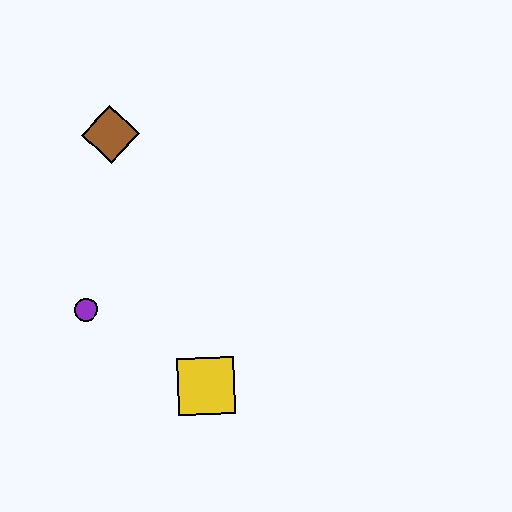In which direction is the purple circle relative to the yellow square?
The purple circle is to the left of the yellow square.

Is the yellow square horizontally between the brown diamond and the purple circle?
No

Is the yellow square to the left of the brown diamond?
No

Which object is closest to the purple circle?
The yellow square is closest to the purple circle.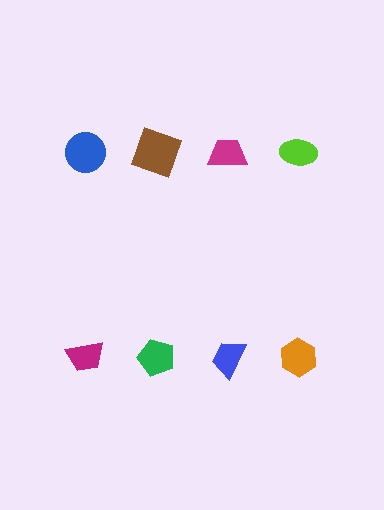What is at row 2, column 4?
An orange hexagon.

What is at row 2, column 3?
A blue trapezoid.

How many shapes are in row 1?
4 shapes.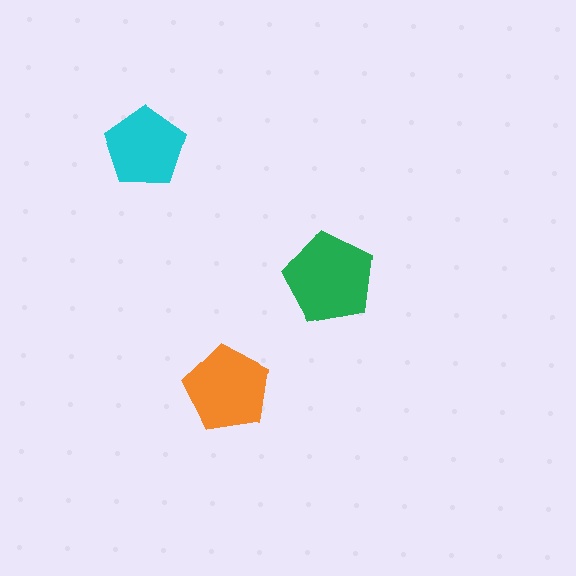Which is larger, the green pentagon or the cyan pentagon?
The green one.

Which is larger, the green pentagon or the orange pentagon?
The green one.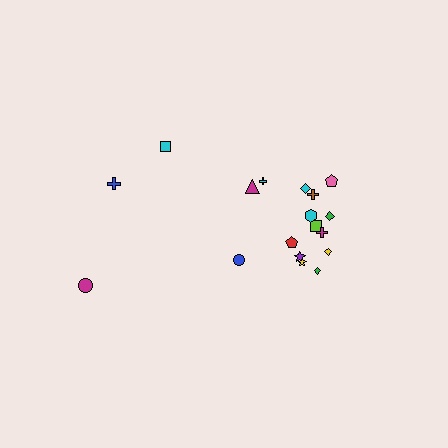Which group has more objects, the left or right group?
The right group.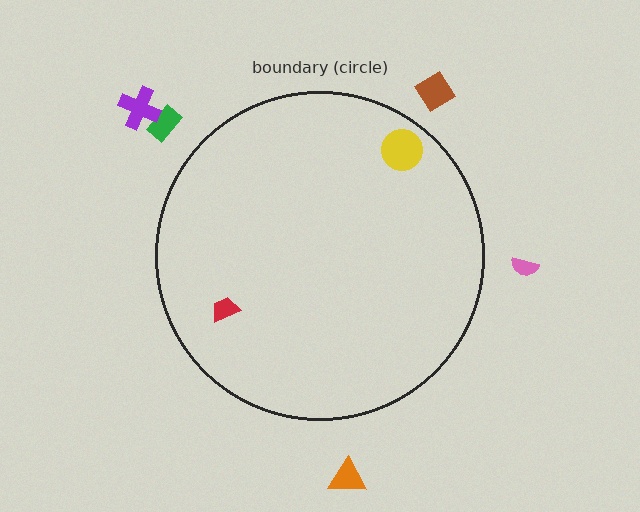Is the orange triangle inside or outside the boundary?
Outside.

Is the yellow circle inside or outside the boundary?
Inside.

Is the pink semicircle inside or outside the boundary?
Outside.